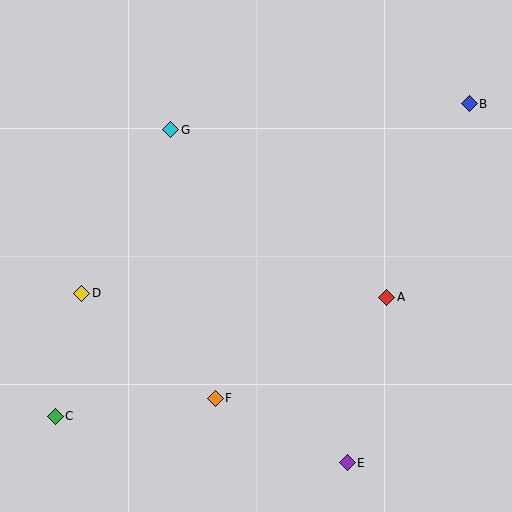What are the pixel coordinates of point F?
Point F is at (215, 398).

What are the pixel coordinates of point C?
Point C is at (55, 416).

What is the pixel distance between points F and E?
The distance between F and E is 147 pixels.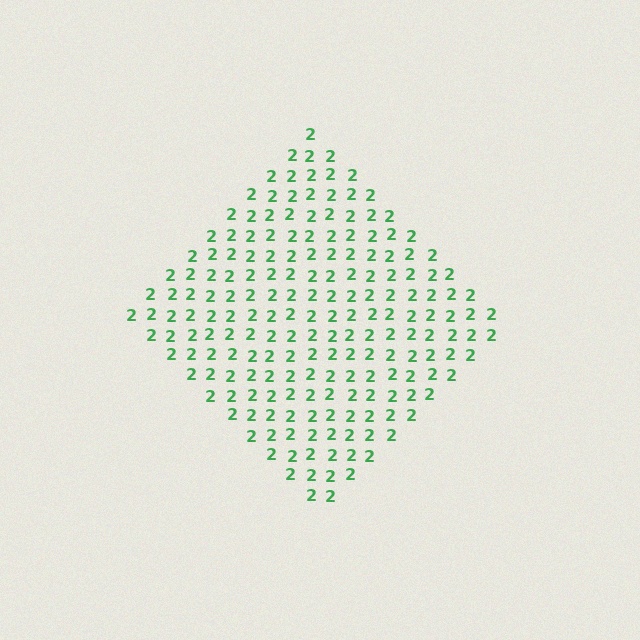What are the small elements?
The small elements are digit 2's.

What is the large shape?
The large shape is a diamond.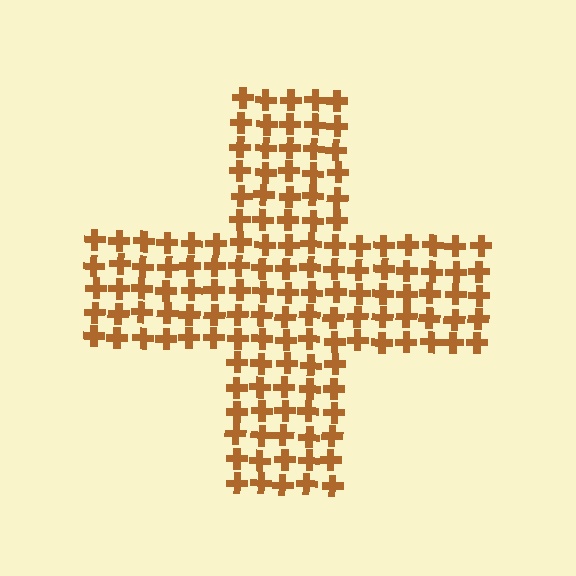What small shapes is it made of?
It is made of small crosses.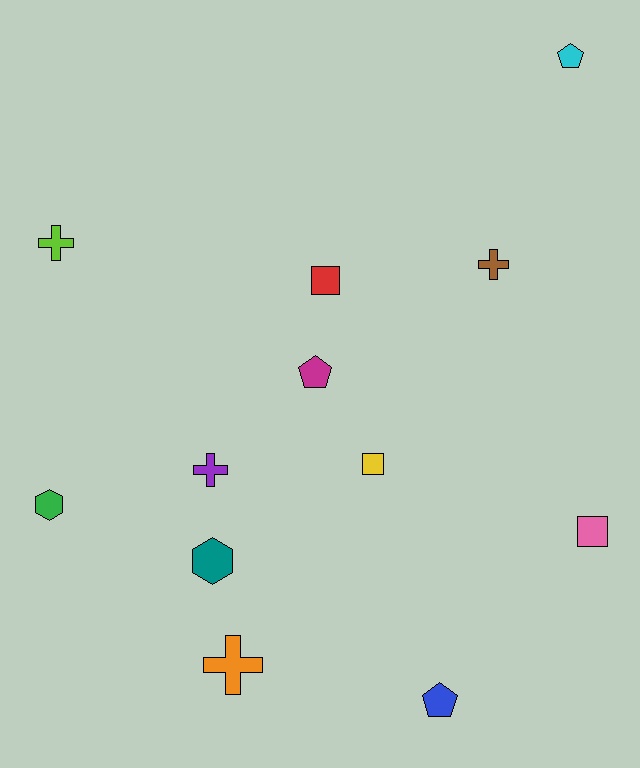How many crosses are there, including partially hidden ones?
There are 4 crosses.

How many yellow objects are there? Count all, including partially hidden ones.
There is 1 yellow object.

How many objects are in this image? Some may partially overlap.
There are 12 objects.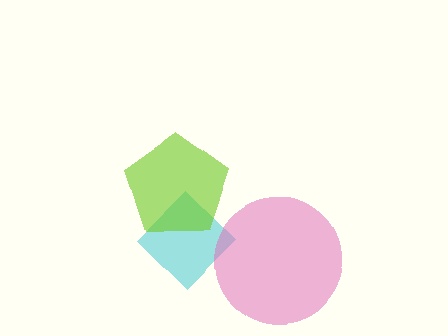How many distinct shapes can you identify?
There are 3 distinct shapes: a cyan diamond, a pink circle, a lime pentagon.